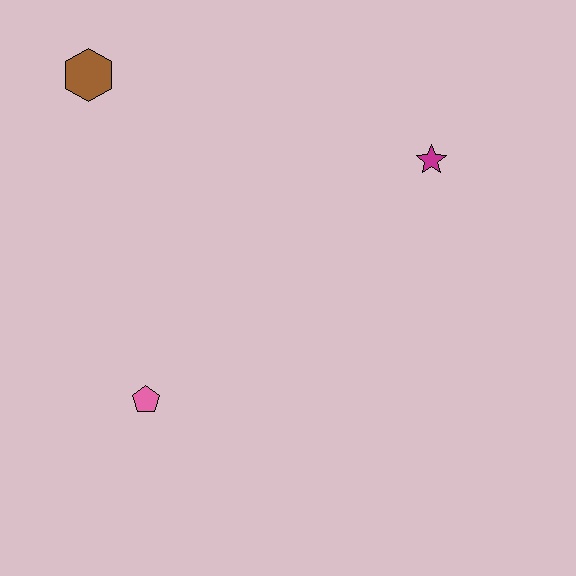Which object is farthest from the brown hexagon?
The magenta star is farthest from the brown hexagon.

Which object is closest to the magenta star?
The brown hexagon is closest to the magenta star.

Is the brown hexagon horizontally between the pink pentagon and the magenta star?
No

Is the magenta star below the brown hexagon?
Yes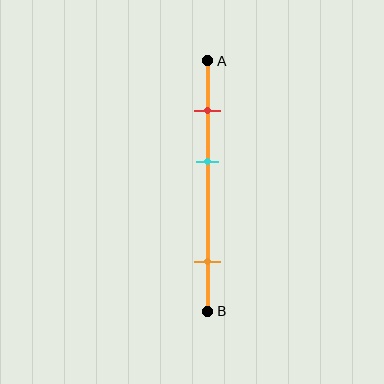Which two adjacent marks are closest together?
The red and cyan marks are the closest adjacent pair.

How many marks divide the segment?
There are 3 marks dividing the segment.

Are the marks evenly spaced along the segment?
No, the marks are not evenly spaced.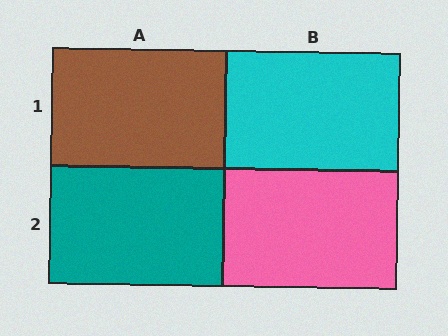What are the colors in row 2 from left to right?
Teal, pink.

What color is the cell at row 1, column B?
Cyan.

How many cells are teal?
1 cell is teal.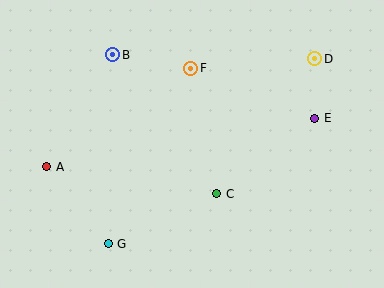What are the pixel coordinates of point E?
Point E is at (315, 118).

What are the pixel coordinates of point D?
Point D is at (315, 59).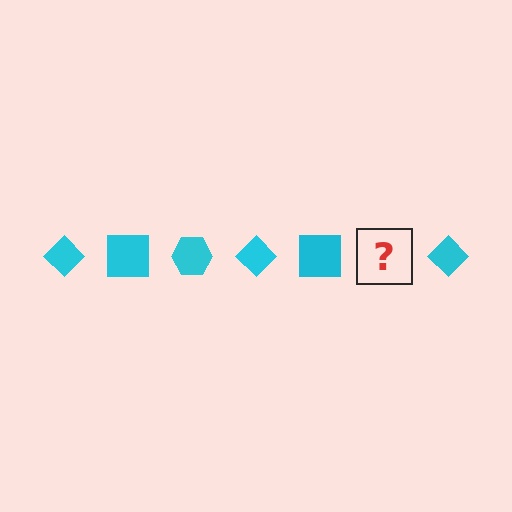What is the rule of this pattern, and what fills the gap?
The rule is that the pattern cycles through diamond, square, hexagon shapes in cyan. The gap should be filled with a cyan hexagon.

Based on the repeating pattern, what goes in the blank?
The blank should be a cyan hexagon.